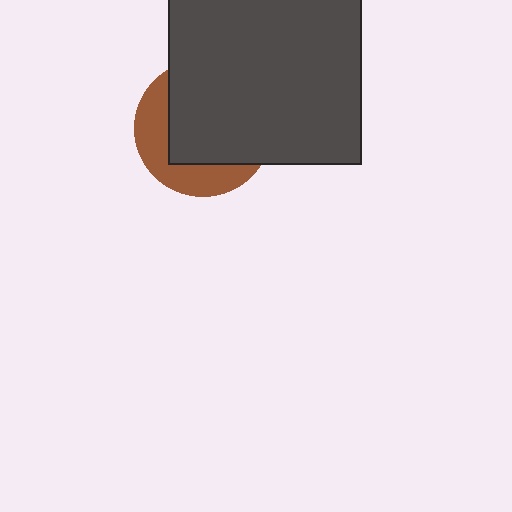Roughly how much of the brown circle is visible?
A small part of it is visible (roughly 34%).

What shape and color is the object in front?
The object in front is a dark gray rectangle.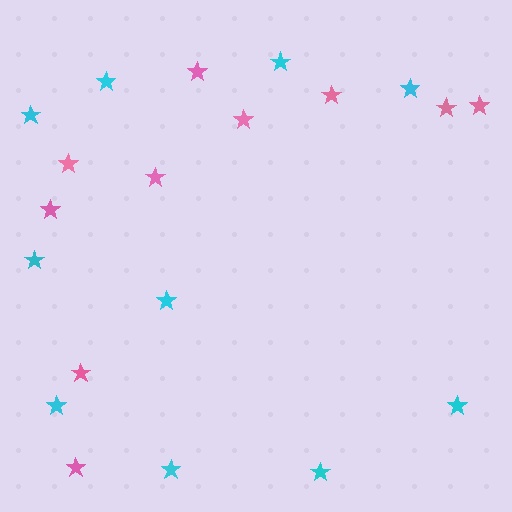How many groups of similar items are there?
There are 2 groups: one group of pink stars (10) and one group of cyan stars (10).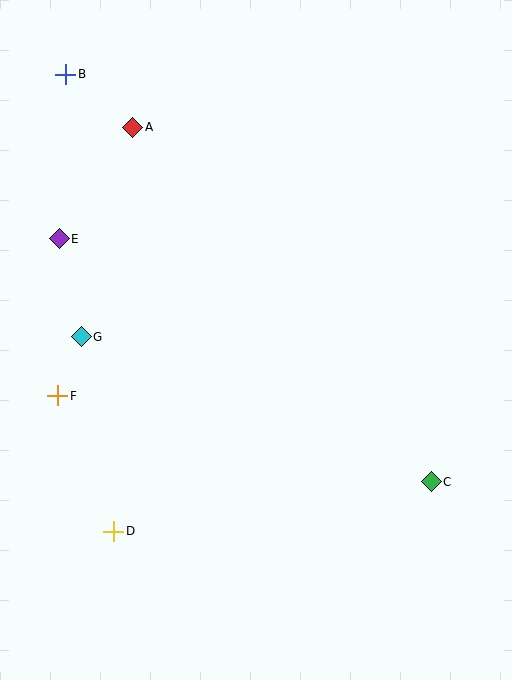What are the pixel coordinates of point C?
Point C is at (431, 482).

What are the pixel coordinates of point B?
Point B is at (66, 74).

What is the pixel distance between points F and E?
The distance between F and E is 157 pixels.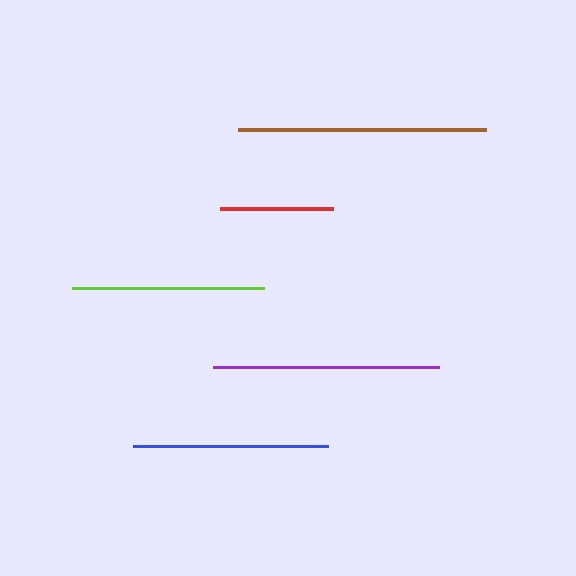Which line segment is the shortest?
The red line is the shortest at approximately 114 pixels.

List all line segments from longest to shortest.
From longest to shortest: brown, purple, blue, lime, red.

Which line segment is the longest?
The brown line is the longest at approximately 248 pixels.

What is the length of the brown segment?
The brown segment is approximately 248 pixels long.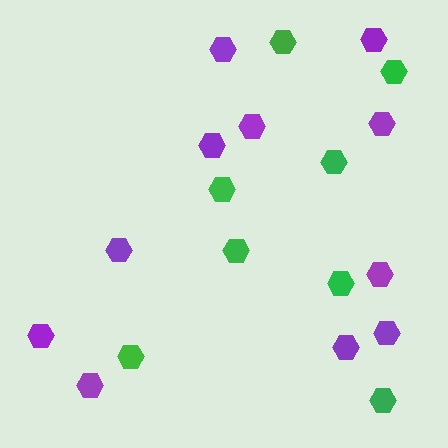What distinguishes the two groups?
There are 2 groups: one group of green hexagons (8) and one group of purple hexagons (11).